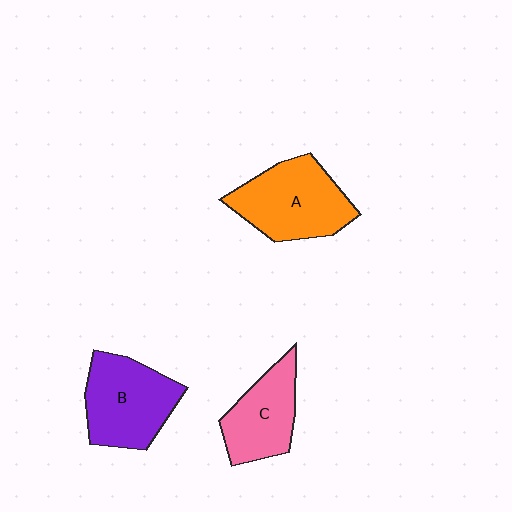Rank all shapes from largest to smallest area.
From largest to smallest: A (orange), B (purple), C (pink).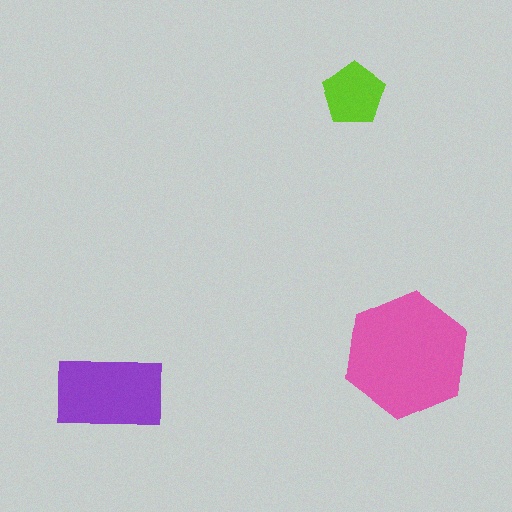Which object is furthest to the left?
The purple rectangle is leftmost.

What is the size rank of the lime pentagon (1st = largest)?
3rd.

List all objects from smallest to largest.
The lime pentagon, the purple rectangle, the pink hexagon.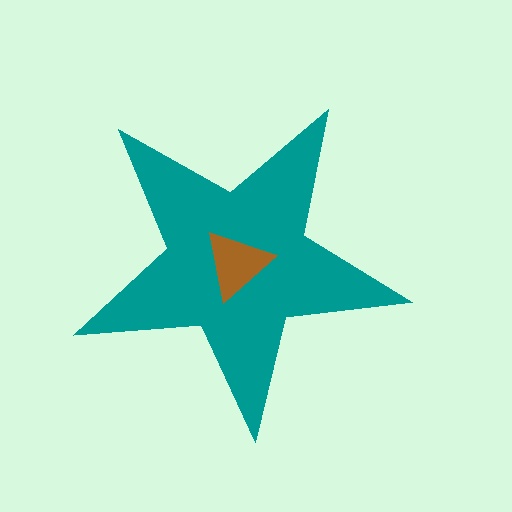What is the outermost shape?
The teal star.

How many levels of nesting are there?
2.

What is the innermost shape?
The brown triangle.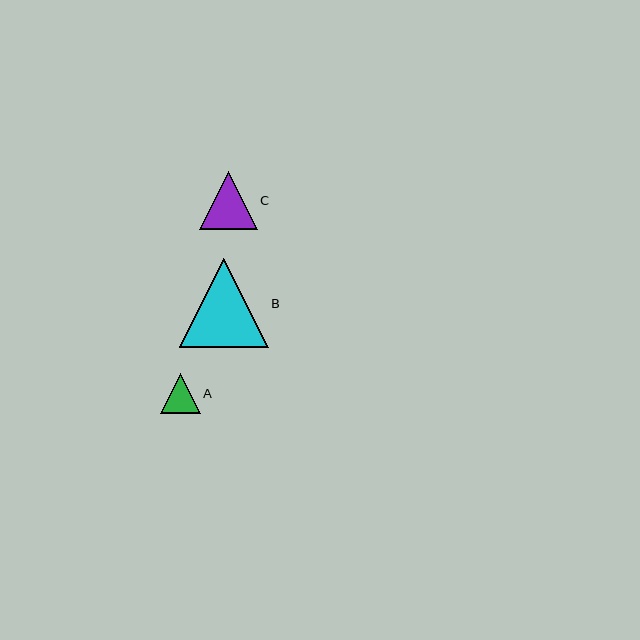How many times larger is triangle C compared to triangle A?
Triangle C is approximately 1.5 times the size of triangle A.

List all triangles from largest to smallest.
From largest to smallest: B, C, A.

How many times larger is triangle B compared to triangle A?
Triangle B is approximately 2.2 times the size of triangle A.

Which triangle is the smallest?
Triangle A is the smallest with a size of approximately 40 pixels.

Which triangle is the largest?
Triangle B is the largest with a size of approximately 89 pixels.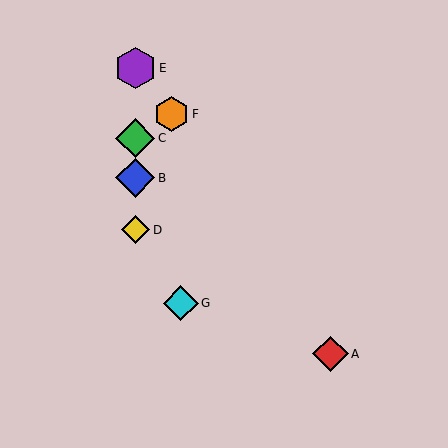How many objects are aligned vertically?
4 objects (B, C, D, E) are aligned vertically.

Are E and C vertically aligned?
Yes, both are at x≈135.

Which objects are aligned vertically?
Objects B, C, D, E are aligned vertically.